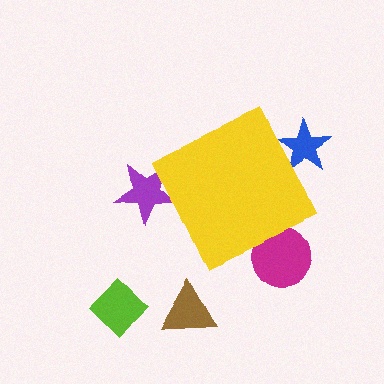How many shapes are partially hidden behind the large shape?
3 shapes are partially hidden.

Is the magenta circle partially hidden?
Yes, the magenta circle is partially hidden behind the yellow diamond.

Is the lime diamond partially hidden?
No, the lime diamond is fully visible.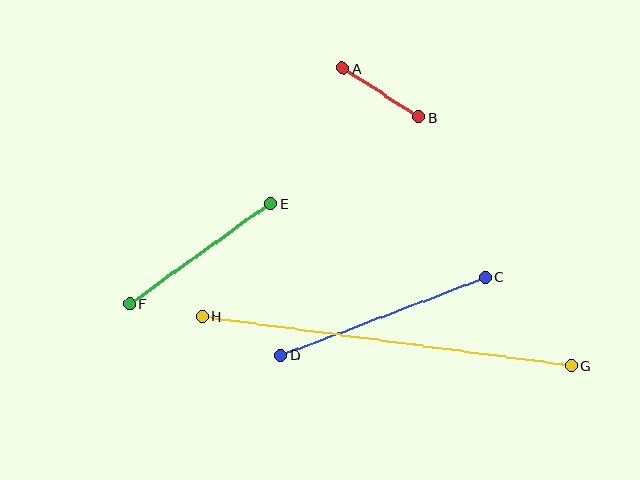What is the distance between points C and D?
The distance is approximately 218 pixels.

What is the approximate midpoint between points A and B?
The midpoint is at approximately (381, 93) pixels.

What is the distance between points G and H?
The distance is approximately 372 pixels.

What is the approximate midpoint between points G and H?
The midpoint is at approximately (387, 341) pixels.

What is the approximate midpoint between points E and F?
The midpoint is at approximately (200, 254) pixels.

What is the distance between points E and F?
The distance is approximately 173 pixels.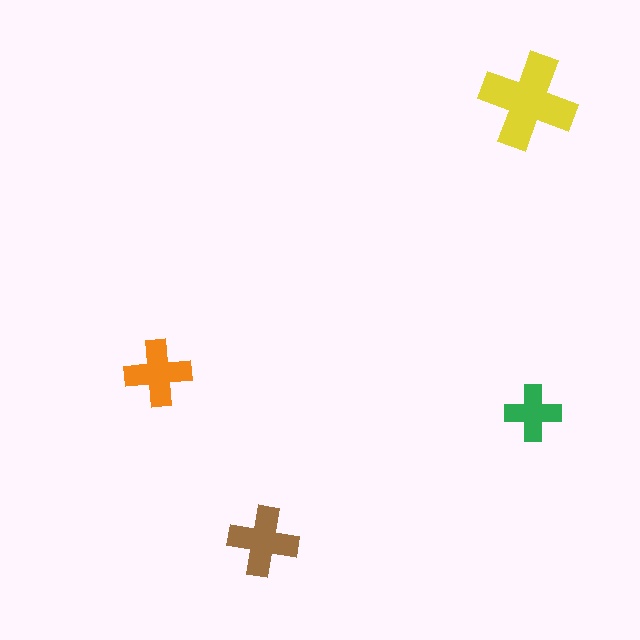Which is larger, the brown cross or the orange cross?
The brown one.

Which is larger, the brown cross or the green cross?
The brown one.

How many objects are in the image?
There are 4 objects in the image.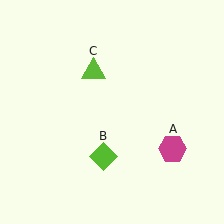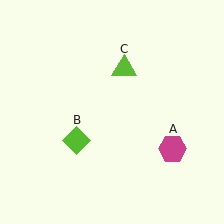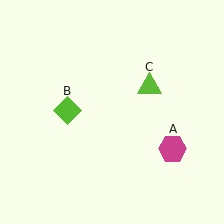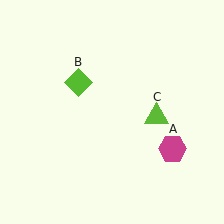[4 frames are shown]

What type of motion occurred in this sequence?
The lime diamond (object B), lime triangle (object C) rotated clockwise around the center of the scene.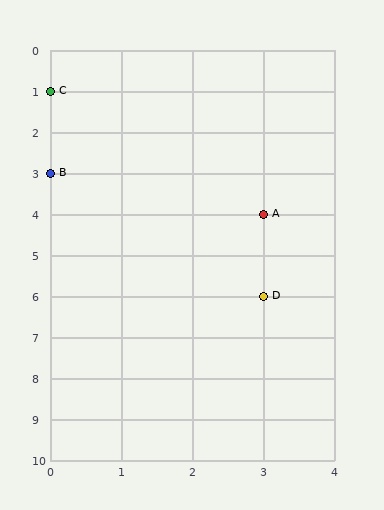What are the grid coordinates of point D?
Point D is at grid coordinates (3, 6).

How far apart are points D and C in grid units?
Points D and C are 3 columns and 5 rows apart (about 5.8 grid units diagonally).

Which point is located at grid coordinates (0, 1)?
Point C is at (0, 1).